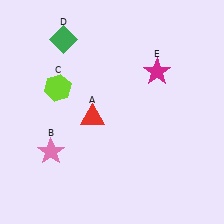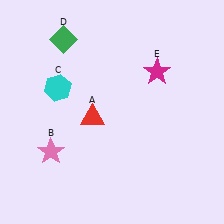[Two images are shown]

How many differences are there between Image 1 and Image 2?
There is 1 difference between the two images.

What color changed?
The hexagon (C) changed from lime in Image 1 to cyan in Image 2.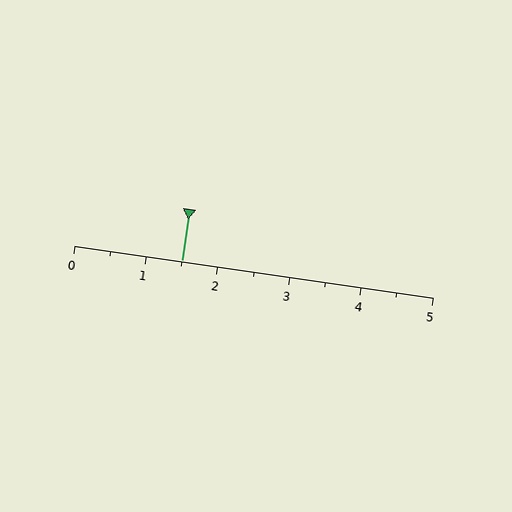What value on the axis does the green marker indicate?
The marker indicates approximately 1.5.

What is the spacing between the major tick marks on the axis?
The major ticks are spaced 1 apart.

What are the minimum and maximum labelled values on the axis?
The axis runs from 0 to 5.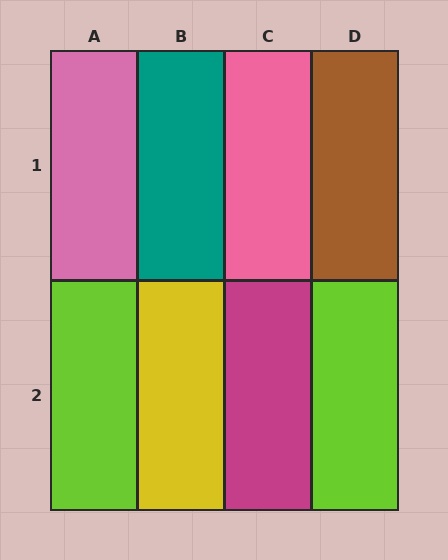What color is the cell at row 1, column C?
Pink.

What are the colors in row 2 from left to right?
Lime, yellow, magenta, lime.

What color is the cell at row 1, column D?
Brown.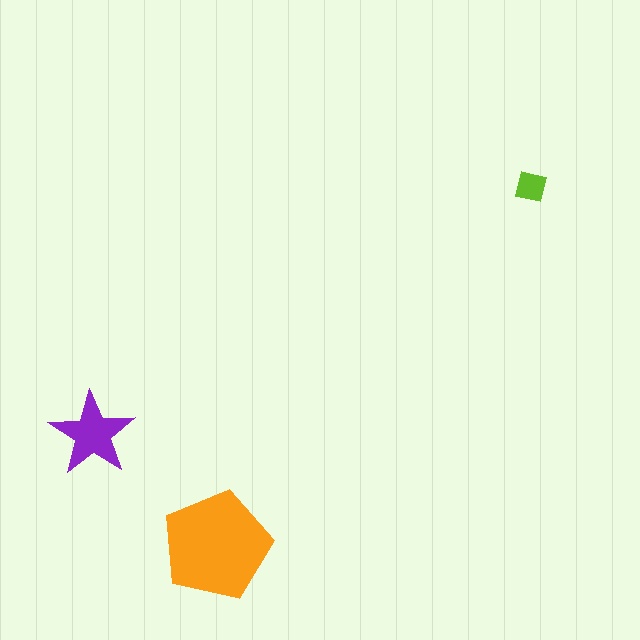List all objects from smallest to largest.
The lime square, the purple star, the orange pentagon.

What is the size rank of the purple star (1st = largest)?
2nd.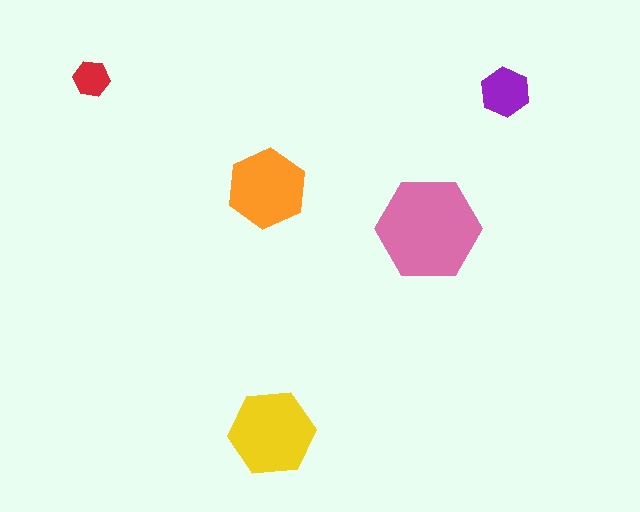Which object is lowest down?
The yellow hexagon is bottommost.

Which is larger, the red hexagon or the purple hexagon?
The purple one.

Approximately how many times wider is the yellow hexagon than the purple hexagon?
About 1.5 times wider.